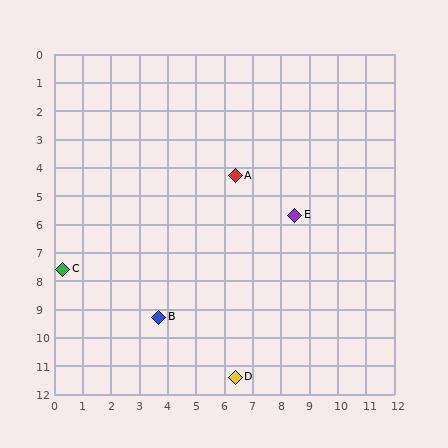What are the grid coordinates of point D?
Point D is at approximately (6.4, 11.4).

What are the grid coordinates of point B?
Point B is at approximately (3.7, 9.3).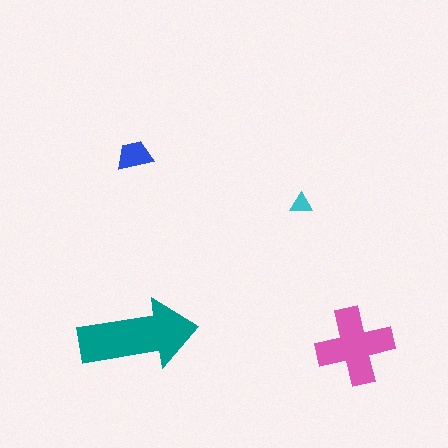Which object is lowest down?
The pink cross is bottommost.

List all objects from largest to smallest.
The teal arrow, the pink cross, the blue trapezoid, the cyan triangle.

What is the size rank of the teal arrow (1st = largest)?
1st.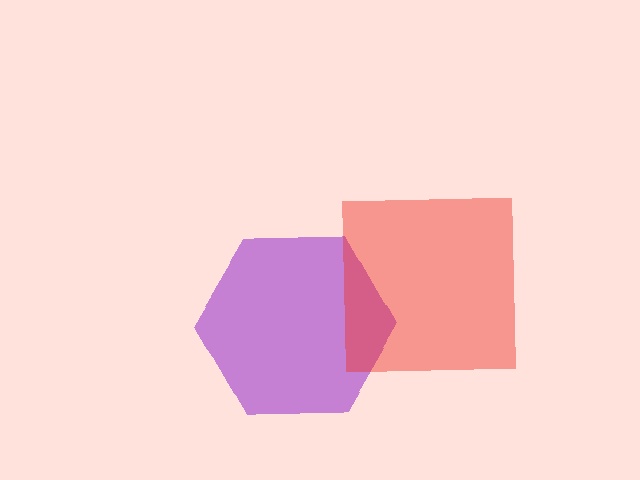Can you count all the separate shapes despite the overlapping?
Yes, there are 2 separate shapes.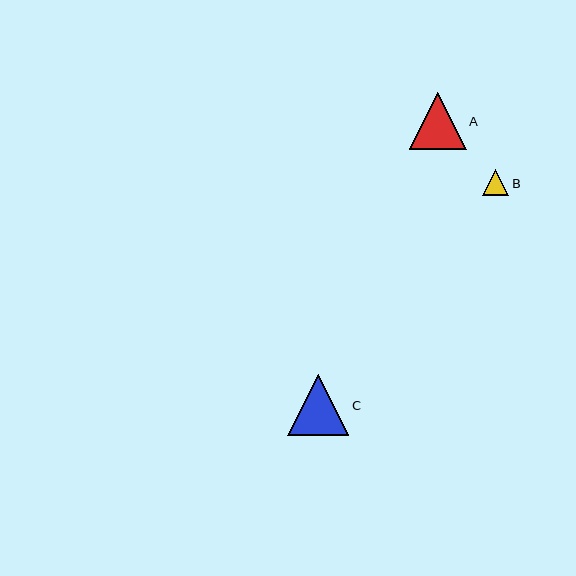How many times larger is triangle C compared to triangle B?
Triangle C is approximately 2.3 times the size of triangle B.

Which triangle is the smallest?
Triangle B is the smallest with a size of approximately 26 pixels.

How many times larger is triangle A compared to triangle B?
Triangle A is approximately 2.2 times the size of triangle B.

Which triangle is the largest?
Triangle C is the largest with a size of approximately 61 pixels.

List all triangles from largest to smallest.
From largest to smallest: C, A, B.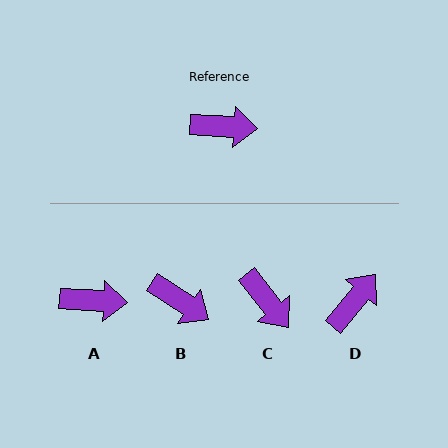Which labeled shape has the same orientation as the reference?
A.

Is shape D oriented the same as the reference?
No, it is off by about 54 degrees.